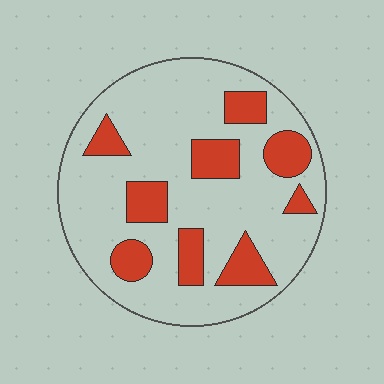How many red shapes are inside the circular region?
9.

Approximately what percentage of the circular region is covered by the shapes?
Approximately 25%.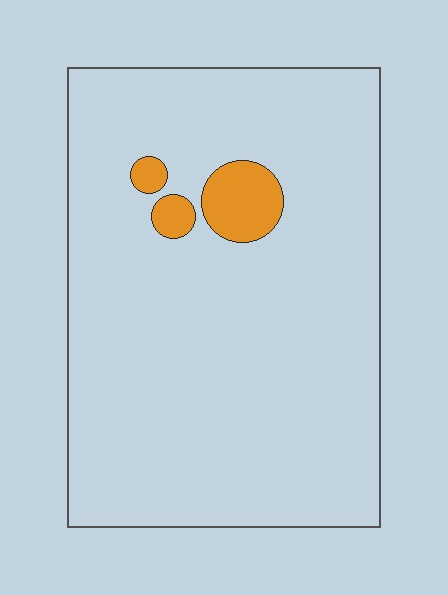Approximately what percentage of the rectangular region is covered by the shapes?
Approximately 5%.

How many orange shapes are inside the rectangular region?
3.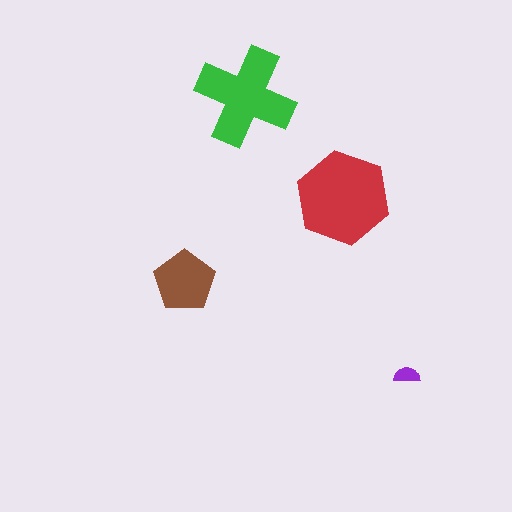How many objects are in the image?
There are 4 objects in the image.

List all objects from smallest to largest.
The purple semicircle, the brown pentagon, the green cross, the red hexagon.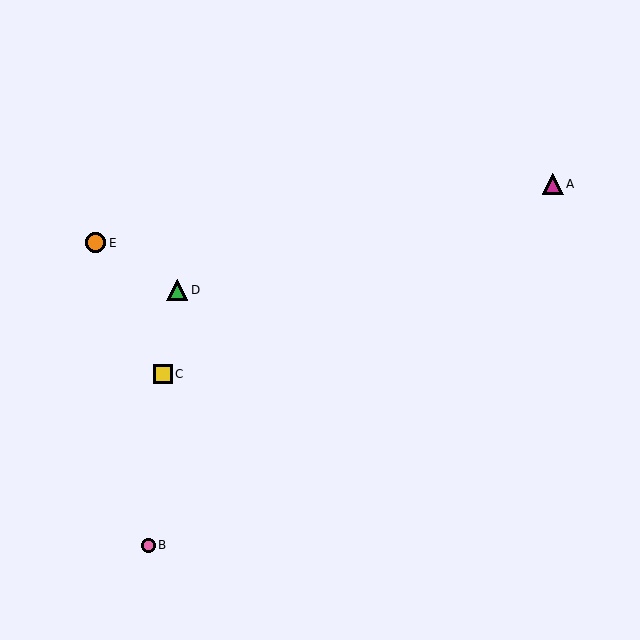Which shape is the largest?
The magenta triangle (labeled A) is the largest.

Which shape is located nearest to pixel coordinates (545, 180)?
The magenta triangle (labeled A) at (553, 184) is nearest to that location.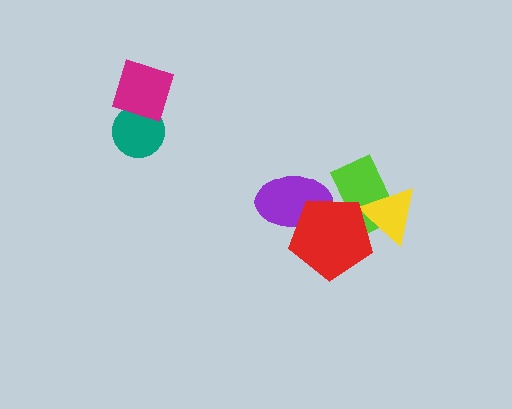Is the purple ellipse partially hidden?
Yes, it is partially covered by another shape.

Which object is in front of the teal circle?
The magenta diamond is in front of the teal circle.